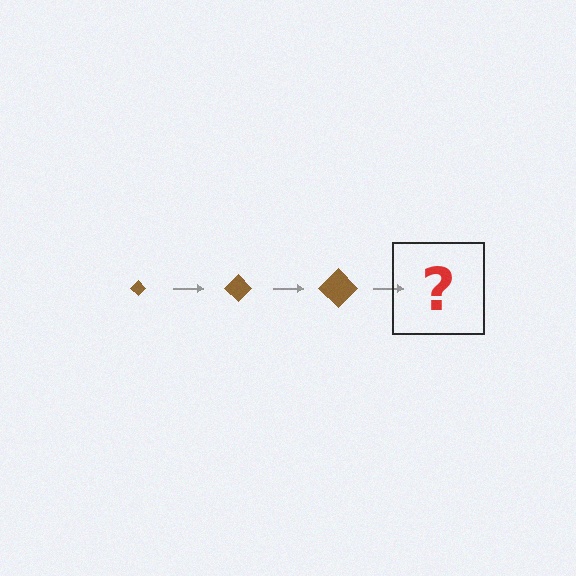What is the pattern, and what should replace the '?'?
The pattern is that the diamond gets progressively larger each step. The '?' should be a brown diamond, larger than the previous one.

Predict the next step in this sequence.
The next step is a brown diamond, larger than the previous one.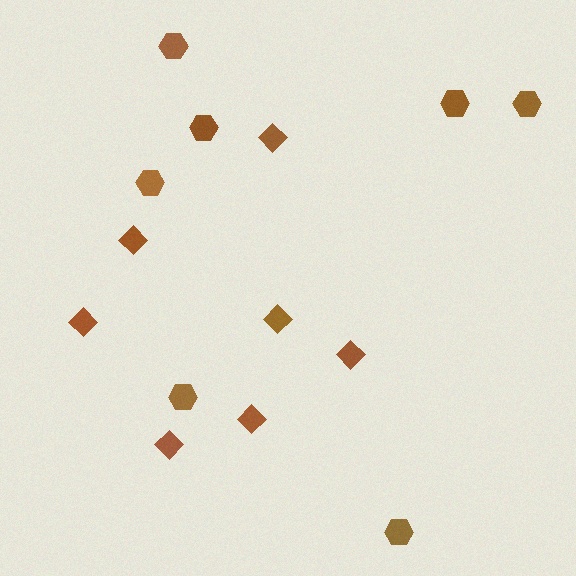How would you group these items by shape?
There are 2 groups: one group of hexagons (7) and one group of diamonds (7).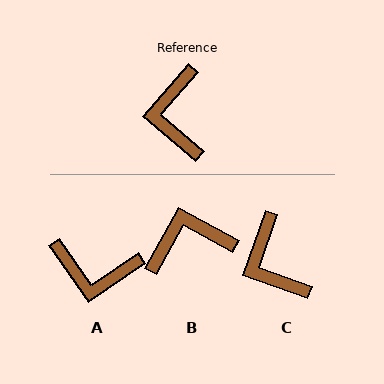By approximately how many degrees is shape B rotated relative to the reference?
Approximately 78 degrees clockwise.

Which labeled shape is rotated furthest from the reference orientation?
B, about 78 degrees away.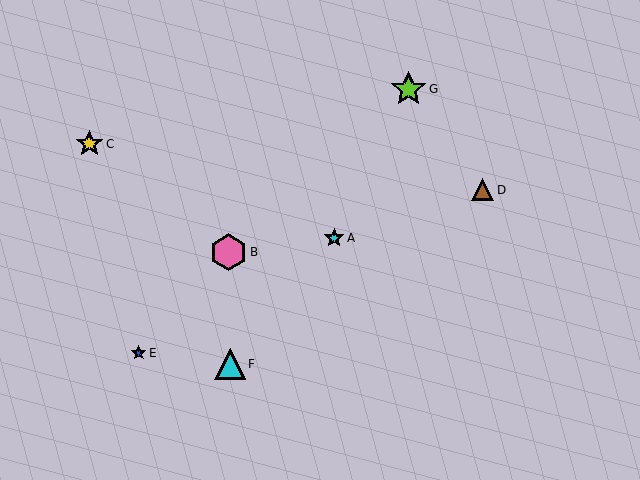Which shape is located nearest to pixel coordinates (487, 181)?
The brown triangle (labeled D) at (483, 190) is nearest to that location.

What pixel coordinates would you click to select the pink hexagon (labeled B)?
Click at (228, 252) to select the pink hexagon B.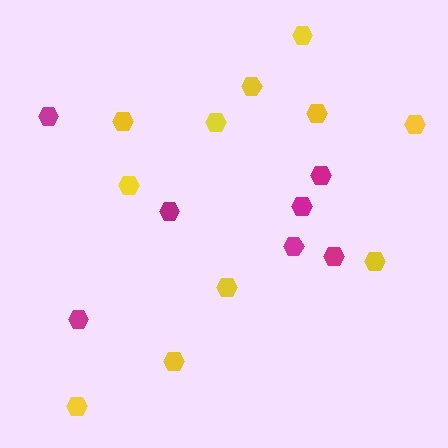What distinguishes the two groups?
There are 2 groups: one group of yellow hexagons (11) and one group of magenta hexagons (7).